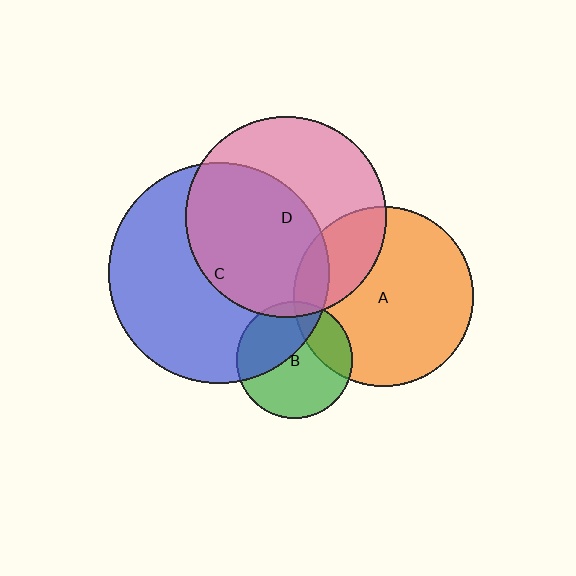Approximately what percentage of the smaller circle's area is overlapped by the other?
Approximately 5%.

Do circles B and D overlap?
Yes.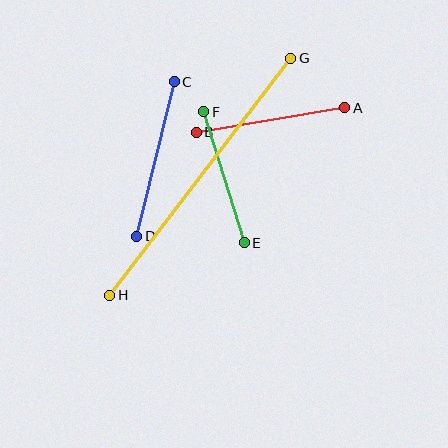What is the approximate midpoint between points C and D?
The midpoint is at approximately (156, 159) pixels.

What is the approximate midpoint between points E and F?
The midpoint is at approximately (224, 177) pixels.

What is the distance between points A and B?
The distance is approximately 151 pixels.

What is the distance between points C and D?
The distance is approximately 159 pixels.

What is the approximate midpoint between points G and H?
The midpoint is at approximately (200, 177) pixels.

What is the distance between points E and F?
The distance is approximately 137 pixels.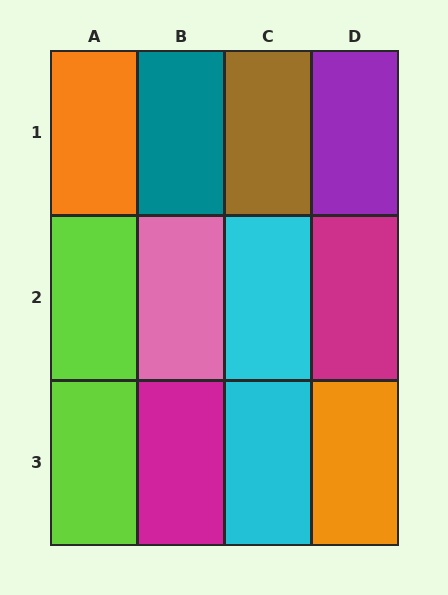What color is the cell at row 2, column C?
Cyan.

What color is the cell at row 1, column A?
Orange.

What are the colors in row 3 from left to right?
Lime, magenta, cyan, orange.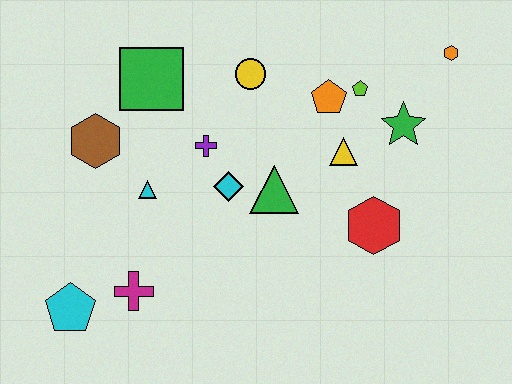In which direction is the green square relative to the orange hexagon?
The green square is to the left of the orange hexagon.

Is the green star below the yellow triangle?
No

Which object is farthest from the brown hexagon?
The orange hexagon is farthest from the brown hexagon.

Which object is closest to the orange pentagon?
The lime pentagon is closest to the orange pentagon.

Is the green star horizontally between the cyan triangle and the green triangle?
No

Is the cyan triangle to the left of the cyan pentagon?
No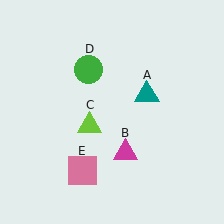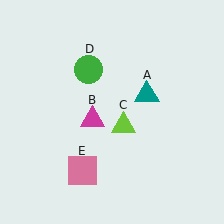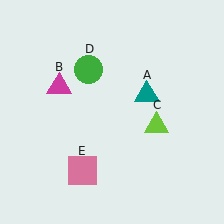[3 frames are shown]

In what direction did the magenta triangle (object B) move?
The magenta triangle (object B) moved up and to the left.